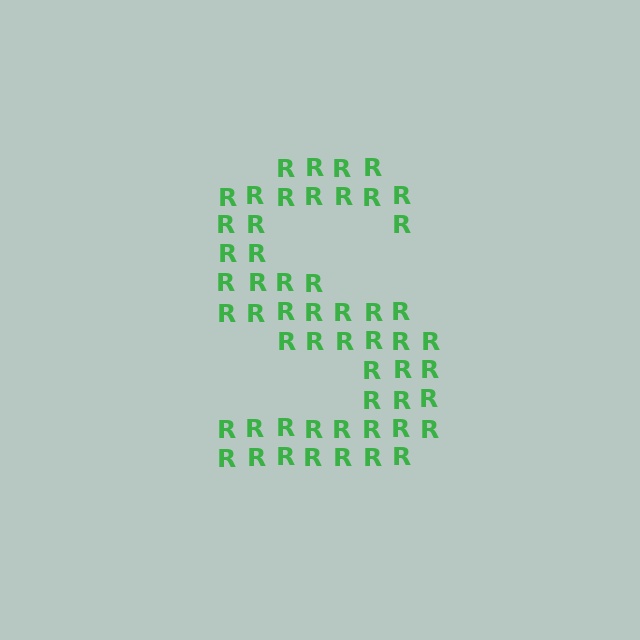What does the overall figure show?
The overall figure shows the letter S.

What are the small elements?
The small elements are letter R's.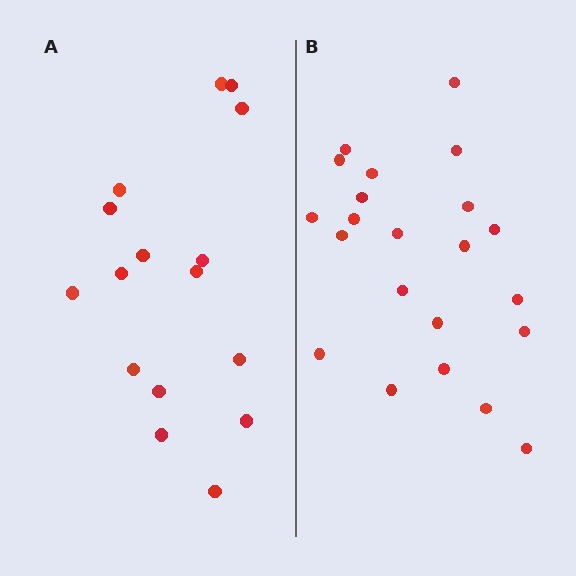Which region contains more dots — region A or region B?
Region B (the right region) has more dots.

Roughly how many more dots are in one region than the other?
Region B has about 6 more dots than region A.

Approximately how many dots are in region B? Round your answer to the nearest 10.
About 20 dots. (The exact count is 22, which rounds to 20.)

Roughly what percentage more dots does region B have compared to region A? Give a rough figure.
About 40% more.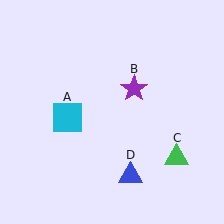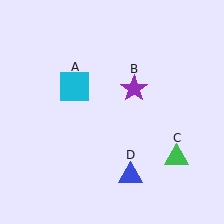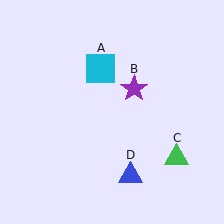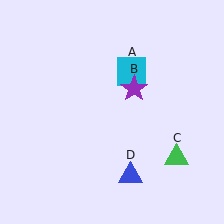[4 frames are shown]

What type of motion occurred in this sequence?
The cyan square (object A) rotated clockwise around the center of the scene.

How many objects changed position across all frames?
1 object changed position: cyan square (object A).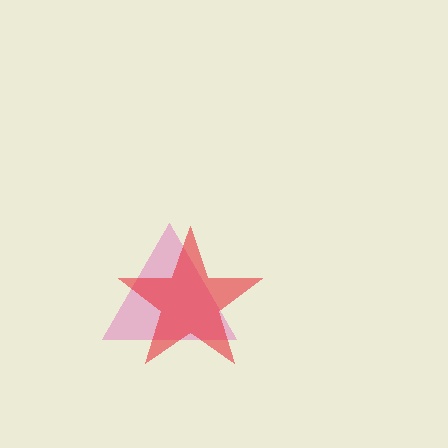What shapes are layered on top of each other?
The layered shapes are: a pink triangle, a red star.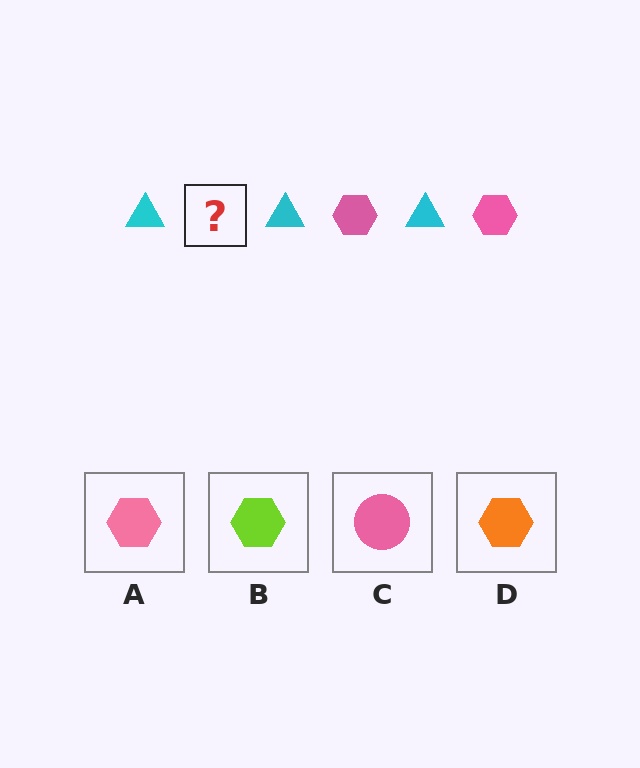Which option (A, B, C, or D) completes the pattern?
A.